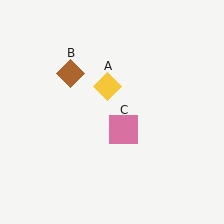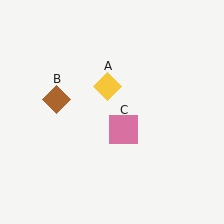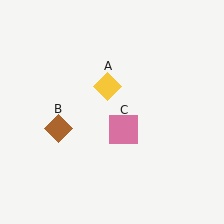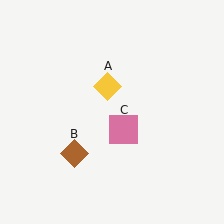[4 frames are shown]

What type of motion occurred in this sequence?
The brown diamond (object B) rotated counterclockwise around the center of the scene.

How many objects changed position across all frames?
1 object changed position: brown diamond (object B).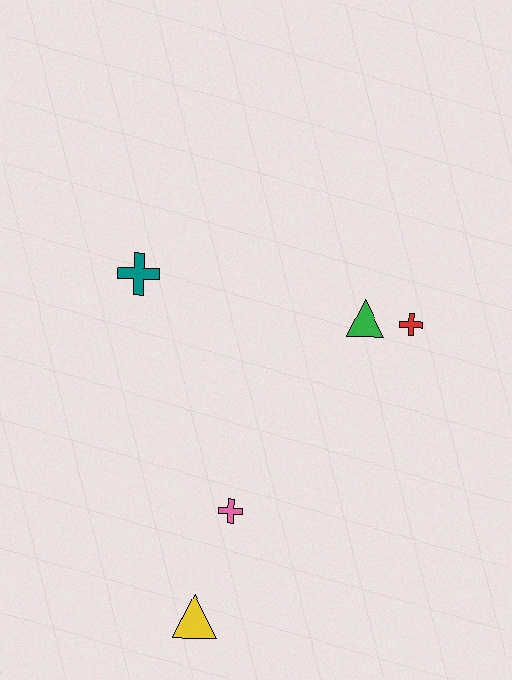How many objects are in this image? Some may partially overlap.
There are 5 objects.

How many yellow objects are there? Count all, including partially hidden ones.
There is 1 yellow object.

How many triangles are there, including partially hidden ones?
There are 2 triangles.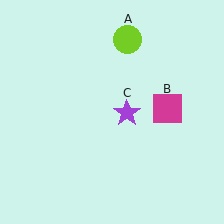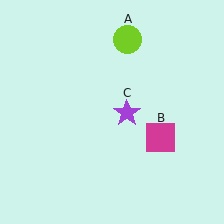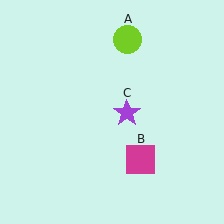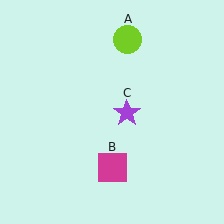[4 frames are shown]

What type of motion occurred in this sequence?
The magenta square (object B) rotated clockwise around the center of the scene.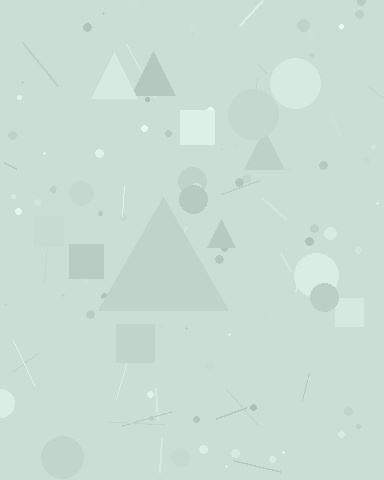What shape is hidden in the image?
A triangle is hidden in the image.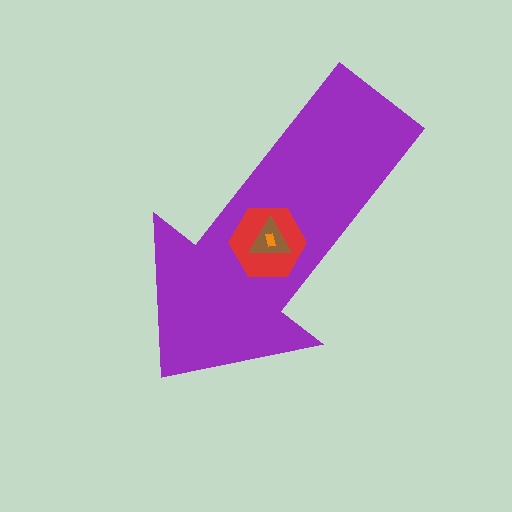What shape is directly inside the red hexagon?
The brown triangle.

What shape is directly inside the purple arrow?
The red hexagon.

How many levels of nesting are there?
4.